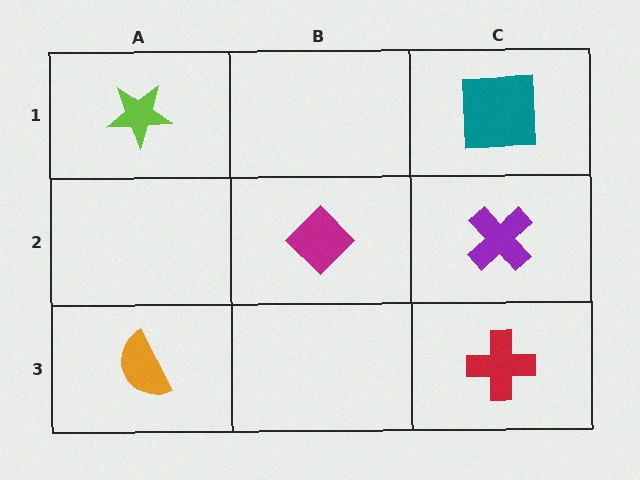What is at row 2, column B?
A magenta diamond.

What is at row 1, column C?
A teal square.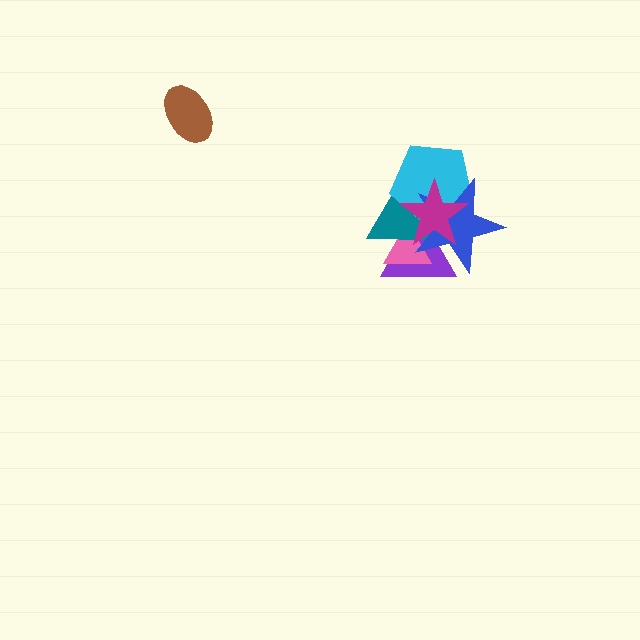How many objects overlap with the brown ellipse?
0 objects overlap with the brown ellipse.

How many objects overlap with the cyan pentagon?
4 objects overlap with the cyan pentagon.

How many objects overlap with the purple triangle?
5 objects overlap with the purple triangle.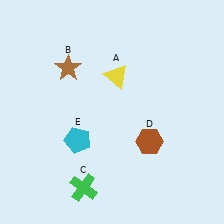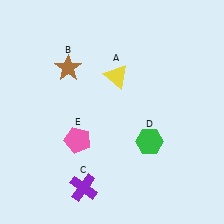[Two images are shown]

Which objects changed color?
C changed from green to purple. D changed from brown to green. E changed from cyan to pink.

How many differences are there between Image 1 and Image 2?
There are 3 differences between the two images.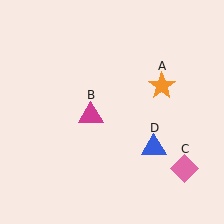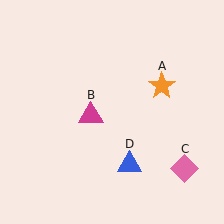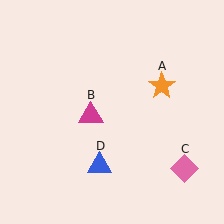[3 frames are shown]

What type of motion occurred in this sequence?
The blue triangle (object D) rotated clockwise around the center of the scene.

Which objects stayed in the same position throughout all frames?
Orange star (object A) and magenta triangle (object B) and pink diamond (object C) remained stationary.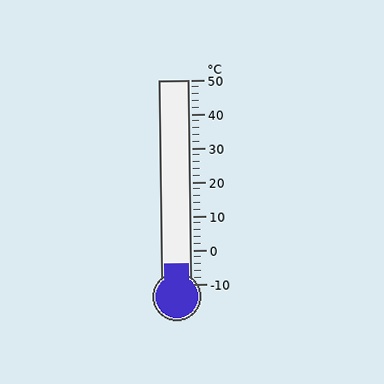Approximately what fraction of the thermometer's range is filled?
The thermometer is filled to approximately 10% of its range.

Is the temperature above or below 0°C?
The temperature is below 0°C.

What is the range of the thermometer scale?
The thermometer scale ranges from -10°C to 50°C.